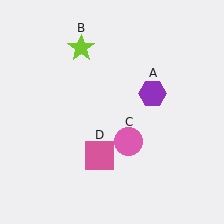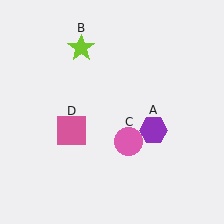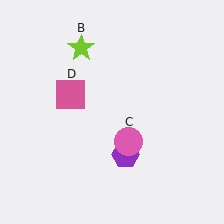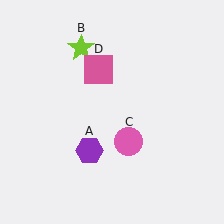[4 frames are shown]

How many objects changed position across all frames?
2 objects changed position: purple hexagon (object A), pink square (object D).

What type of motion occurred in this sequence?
The purple hexagon (object A), pink square (object D) rotated clockwise around the center of the scene.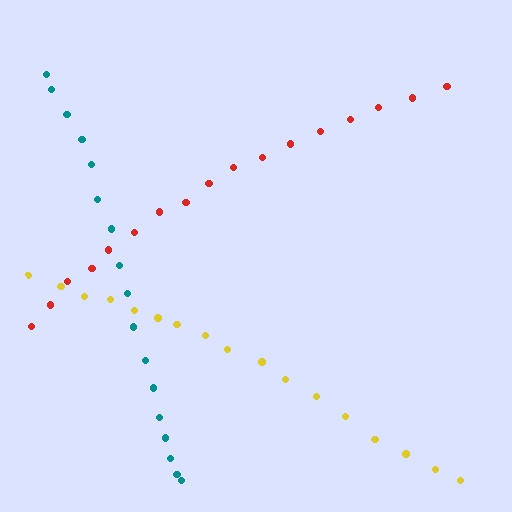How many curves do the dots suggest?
There are 3 distinct paths.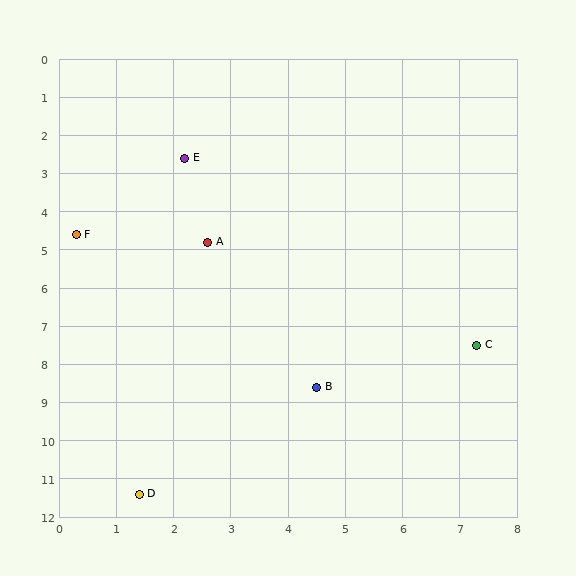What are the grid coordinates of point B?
Point B is at approximately (4.5, 8.6).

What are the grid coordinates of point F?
Point F is at approximately (0.3, 4.6).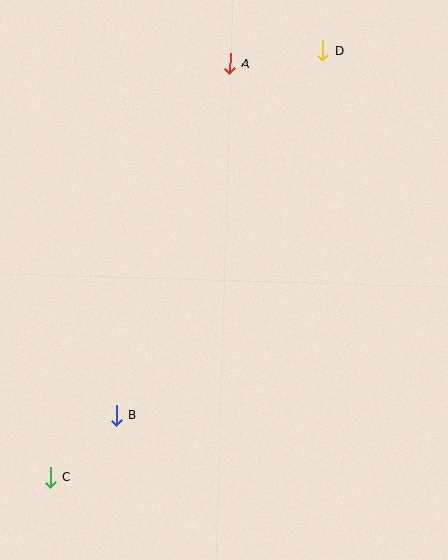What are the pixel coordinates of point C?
Point C is at (50, 477).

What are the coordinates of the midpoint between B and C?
The midpoint between B and C is at (83, 446).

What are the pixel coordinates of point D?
Point D is at (323, 51).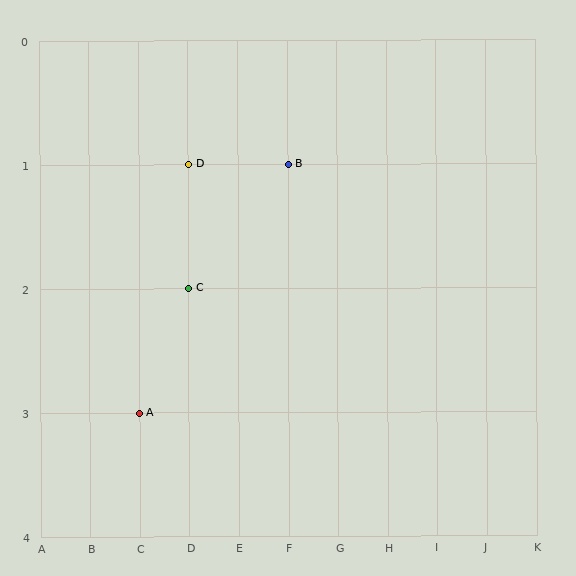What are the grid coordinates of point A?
Point A is at grid coordinates (C, 3).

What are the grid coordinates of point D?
Point D is at grid coordinates (D, 1).